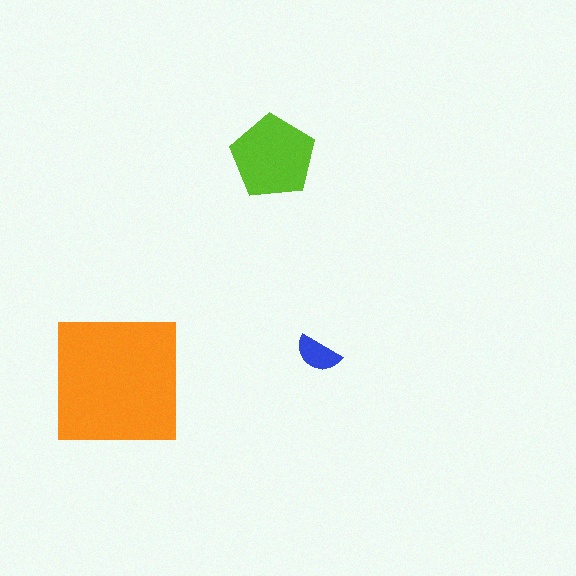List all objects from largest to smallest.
The orange square, the lime pentagon, the blue semicircle.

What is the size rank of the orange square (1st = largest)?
1st.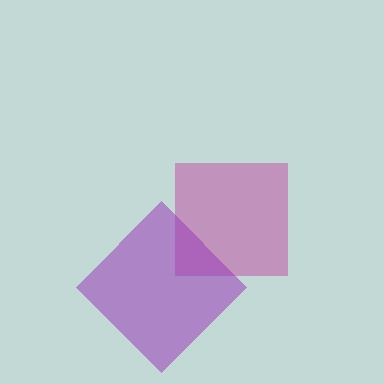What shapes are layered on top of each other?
The layered shapes are: a magenta square, a purple diamond.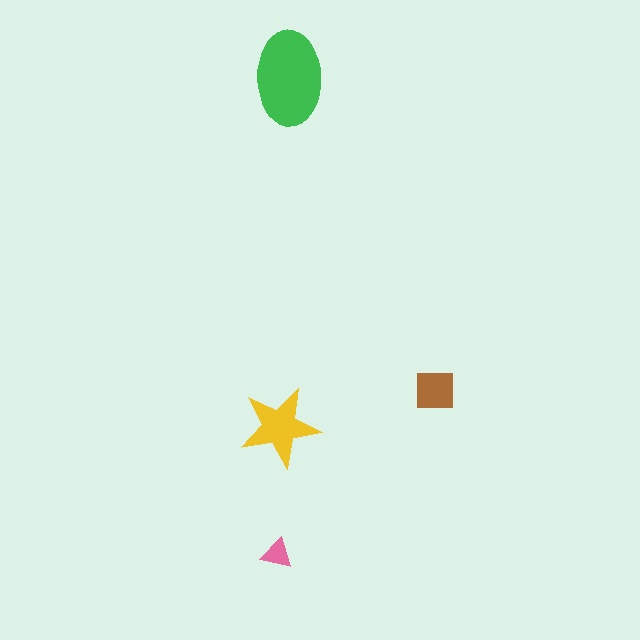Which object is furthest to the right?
The brown square is rightmost.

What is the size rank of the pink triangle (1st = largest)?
4th.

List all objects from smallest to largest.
The pink triangle, the brown square, the yellow star, the green ellipse.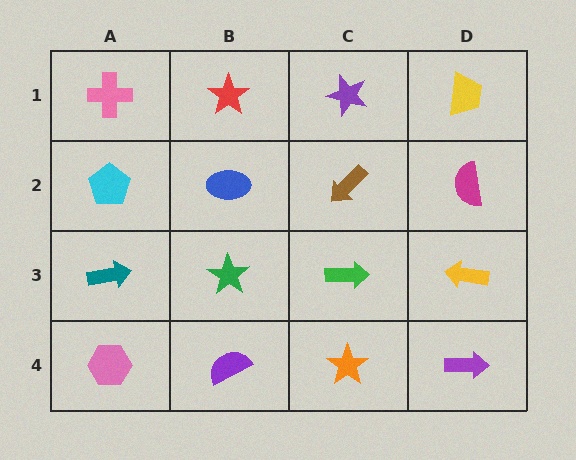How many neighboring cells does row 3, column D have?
3.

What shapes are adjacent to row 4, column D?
A yellow arrow (row 3, column D), an orange star (row 4, column C).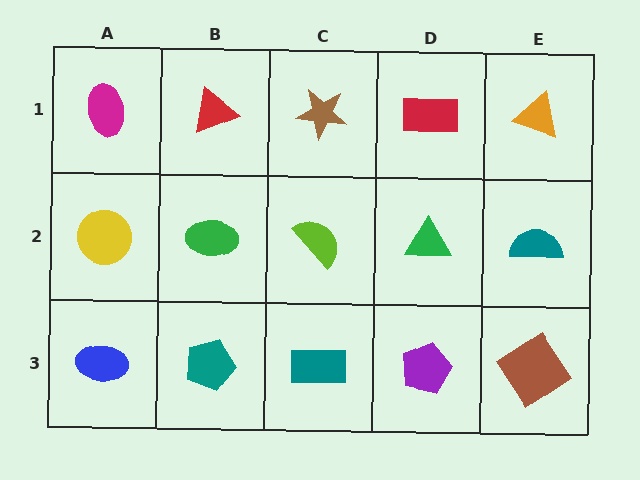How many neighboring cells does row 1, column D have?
3.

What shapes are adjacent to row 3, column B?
A green ellipse (row 2, column B), a blue ellipse (row 3, column A), a teal rectangle (row 3, column C).